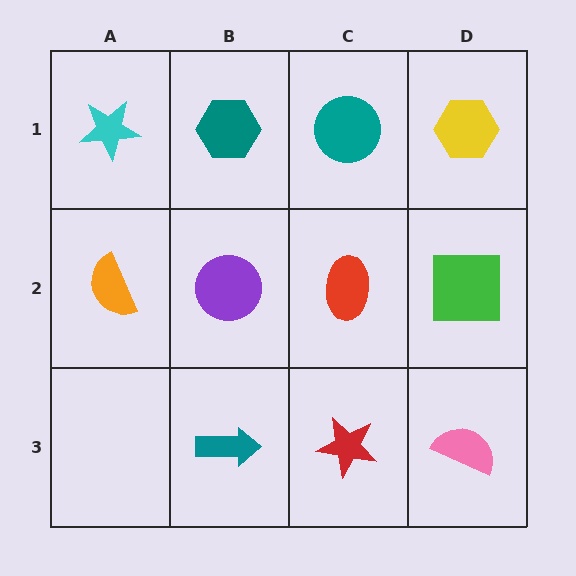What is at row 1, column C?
A teal circle.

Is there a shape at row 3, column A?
No, that cell is empty.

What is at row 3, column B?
A teal arrow.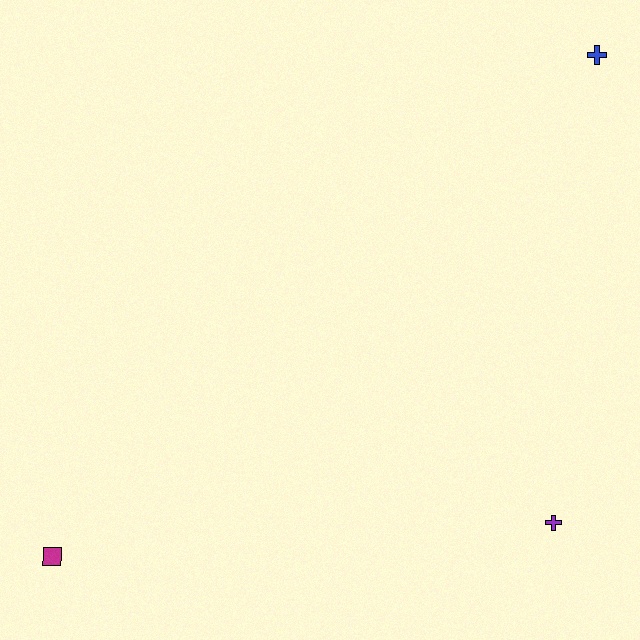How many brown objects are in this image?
There are no brown objects.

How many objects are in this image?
There are 3 objects.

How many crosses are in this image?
There are 2 crosses.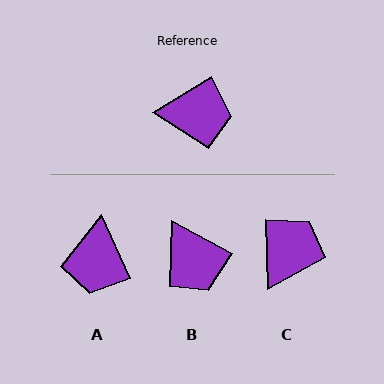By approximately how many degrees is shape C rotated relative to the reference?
Approximately 60 degrees counter-clockwise.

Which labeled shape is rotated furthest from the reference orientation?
A, about 97 degrees away.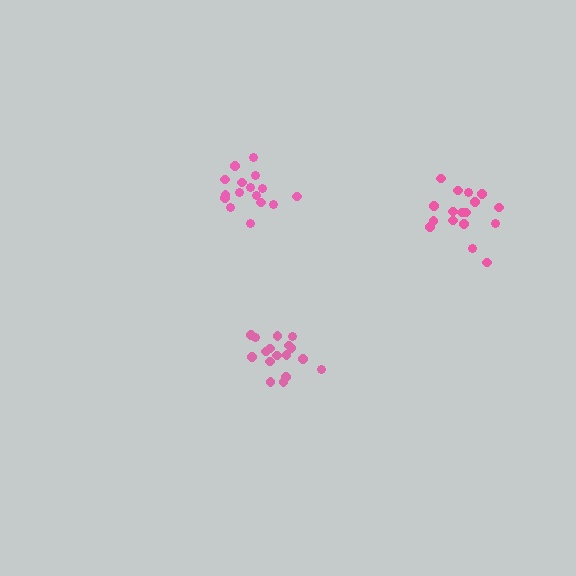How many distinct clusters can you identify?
There are 3 distinct clusters.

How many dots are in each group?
Group 1: 17 dots, Group 2: 16 dots, Group 3: 17 dots (50 total).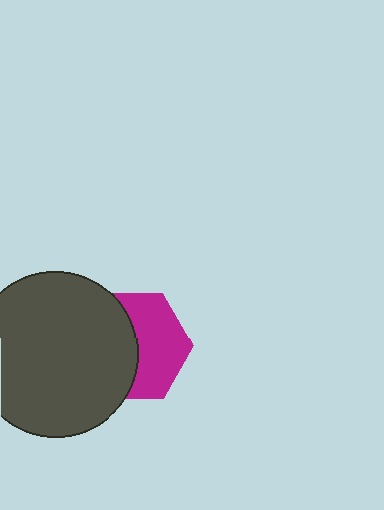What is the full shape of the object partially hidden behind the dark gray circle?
The partially hidden object is a magenta hexagon.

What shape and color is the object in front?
The object in front is a dark gray circle.